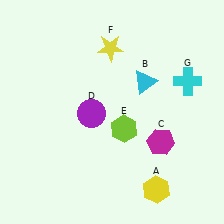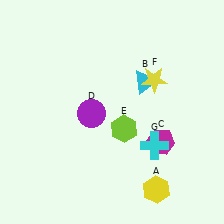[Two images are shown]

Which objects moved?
The objects that moved are: the yellow star (F), the cyan cross (G).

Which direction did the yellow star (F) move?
The yellow star (F) moved right.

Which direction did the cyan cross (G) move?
The cyan cross (G) moved down.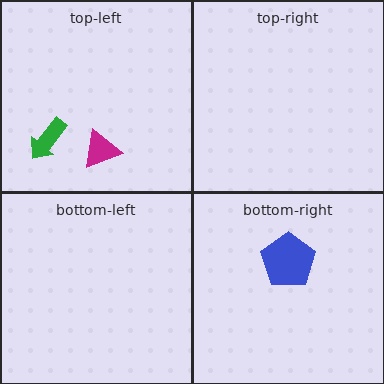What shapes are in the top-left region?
The green arrow, the magenta triangle.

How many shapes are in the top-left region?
2.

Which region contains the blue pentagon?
The bottom-right region.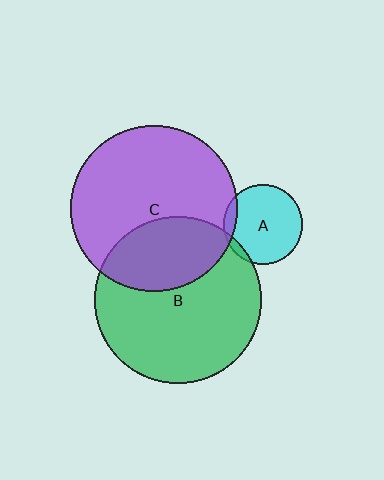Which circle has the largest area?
Circle B (green).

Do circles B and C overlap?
Yes.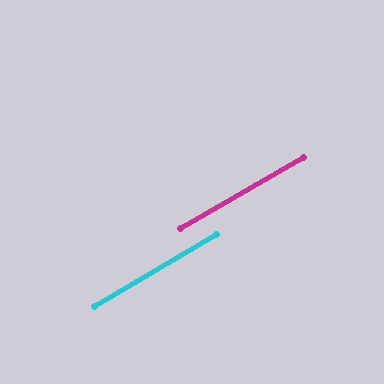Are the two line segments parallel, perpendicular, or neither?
Parallel — their directions differ by only 0.7°.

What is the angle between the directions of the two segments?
Approximately 1 degree.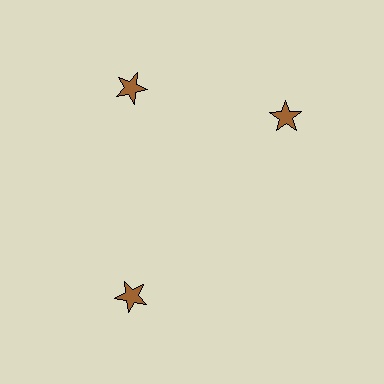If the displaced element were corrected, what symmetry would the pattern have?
It would have 3-fold rotational symmetry — the pattern would map onto itself every 120 degrees.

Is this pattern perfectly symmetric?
No. The 3 brown stars are arranged in a ring, but one element near the 3 o'clock position is rotated out of alignment along the ring, breaking the 3-fold rotational symmetry.